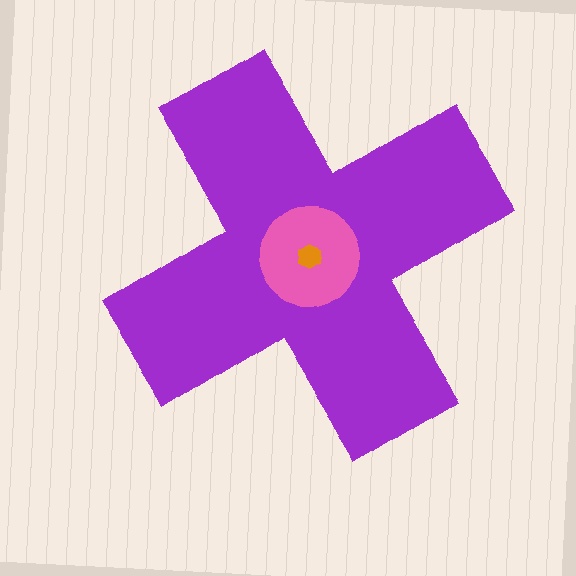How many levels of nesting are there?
3.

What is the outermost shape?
The purple cross.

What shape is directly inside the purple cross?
The pink circle.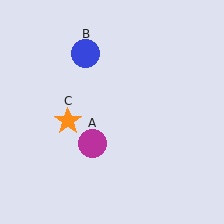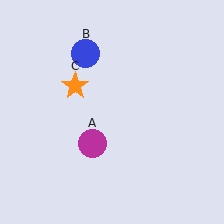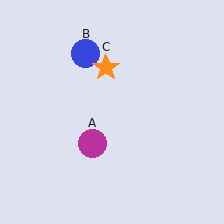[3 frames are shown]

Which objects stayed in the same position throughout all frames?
Magenta circle (object A) and blue circle (object B) remained stationary.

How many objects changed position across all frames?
1 object changed position: orange star (object C).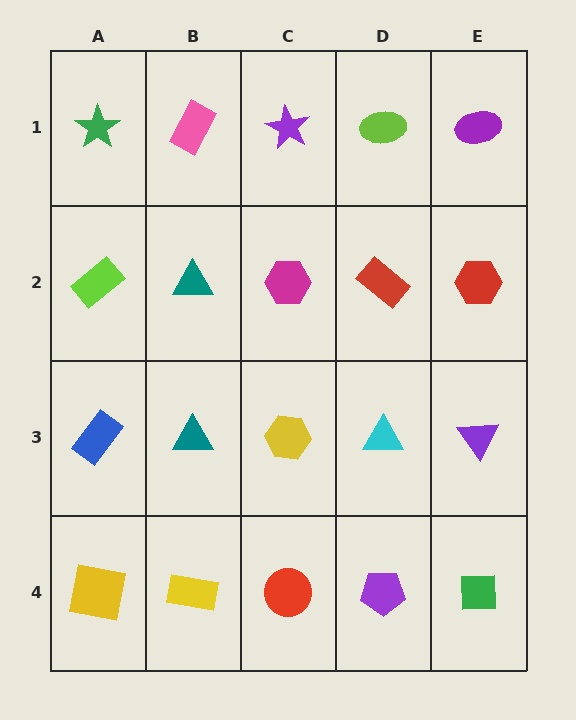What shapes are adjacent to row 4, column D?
A cyan triangle (row 3, column D), a red circle (row 4, column C), a green square (row 4, column E).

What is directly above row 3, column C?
A magenta hexagon.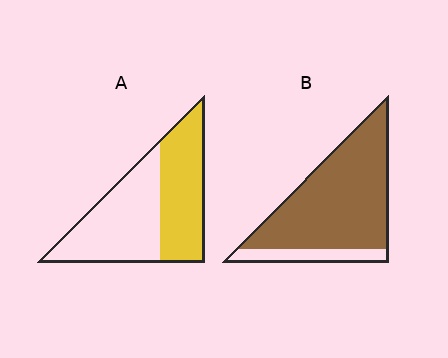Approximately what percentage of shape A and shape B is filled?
A is approximately 45% and B is approximately 85%.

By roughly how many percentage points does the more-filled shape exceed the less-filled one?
By roughly 40 percentage points (B over A).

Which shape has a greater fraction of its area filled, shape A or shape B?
Shape B.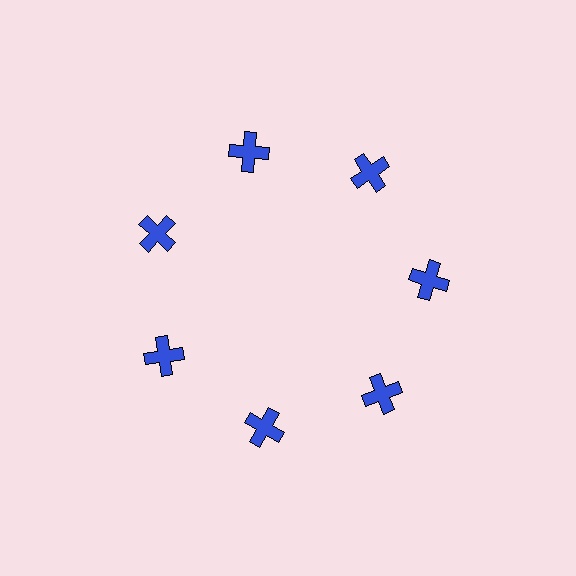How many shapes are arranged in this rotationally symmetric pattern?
There are 7 shapes, arranged in 7 groups of 1.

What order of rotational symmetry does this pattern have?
This pattern has 7-fold rotational symmetry.